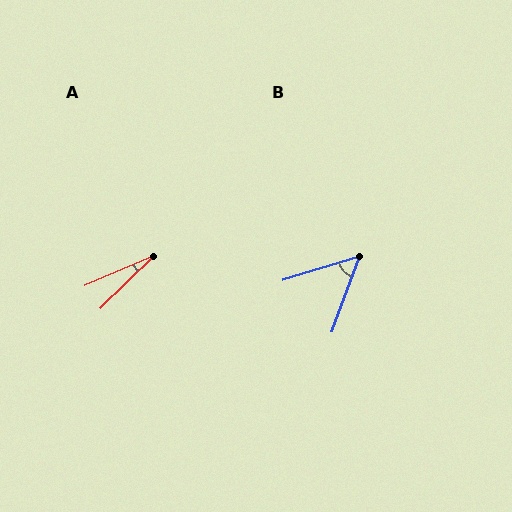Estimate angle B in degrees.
Approximately 52 degrees.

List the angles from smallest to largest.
A (21°), B (52°).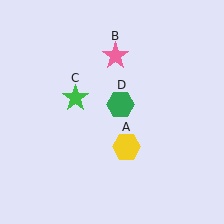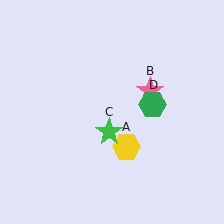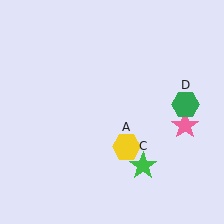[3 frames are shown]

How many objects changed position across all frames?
3 objects changed position: pink star (object B), green star (object C), green hexagon (object D).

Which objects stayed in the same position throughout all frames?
Yellow hexagon (object A) remained stationary.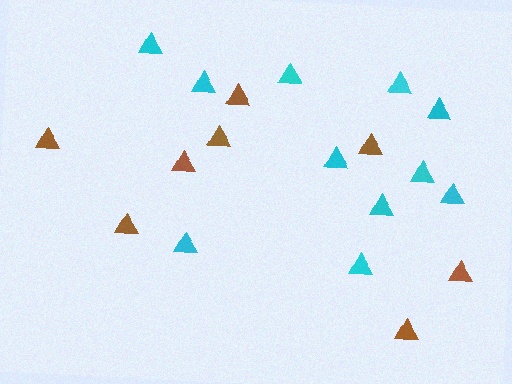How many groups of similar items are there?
There are 2 groups: one group of cyan triangles (11) and one group of brown triangles (8).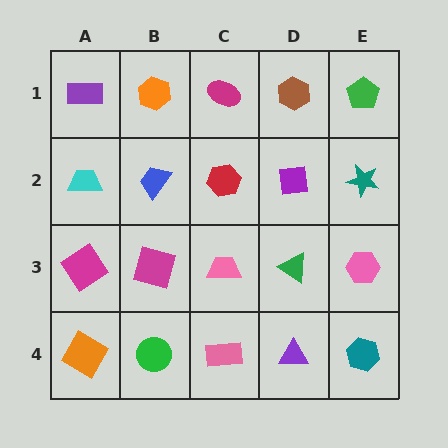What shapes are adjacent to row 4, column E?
A pink hexagon (row 3, column E), a purple triangle (row 4, column D).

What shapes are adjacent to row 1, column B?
A blue trapezoid (row 2, column B), a purple rectangle (row 1, column A), a magenta ellipse (row 1, column C).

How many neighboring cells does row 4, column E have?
2.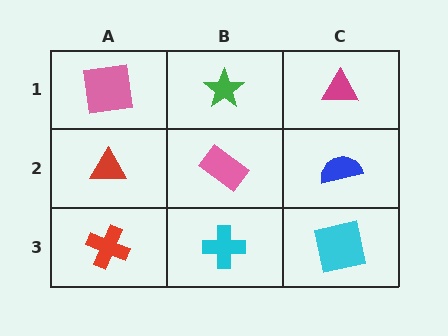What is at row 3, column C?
A cyan square.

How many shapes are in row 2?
3 shapes.